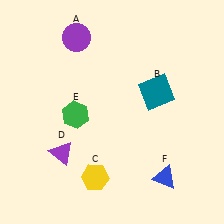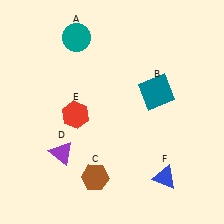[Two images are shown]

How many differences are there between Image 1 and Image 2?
There are 3 differences between the two images.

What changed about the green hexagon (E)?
In Image 1, E is green. In Image 2, it changed to red.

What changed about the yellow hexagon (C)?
In Image 1, C is yellow. In Image 2, it changed to brown.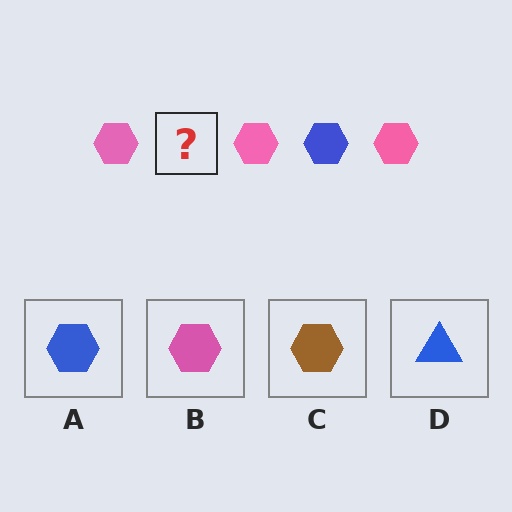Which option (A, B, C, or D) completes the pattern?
A.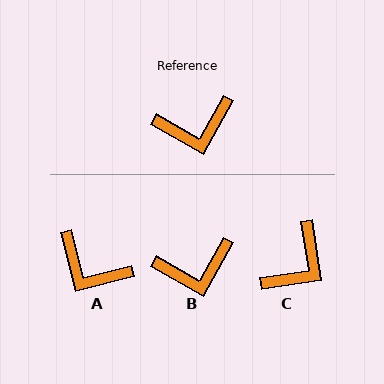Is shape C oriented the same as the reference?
No, it is off by about 38 degrees.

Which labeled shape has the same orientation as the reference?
B.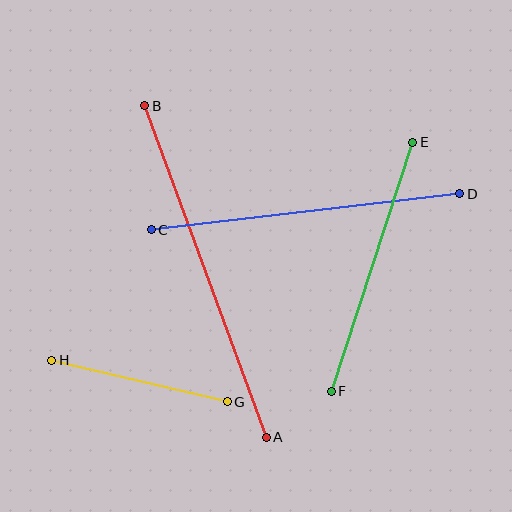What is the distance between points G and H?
The distance is approximately 181 pixels.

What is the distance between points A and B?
The distance is approximately 353 pixels.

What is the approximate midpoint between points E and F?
The midpoint is at approximately (372, 267) pixels.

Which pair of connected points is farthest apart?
Points A and B are farthest apart.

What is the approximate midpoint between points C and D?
The midpoint is at approximately (306, 212) pixels.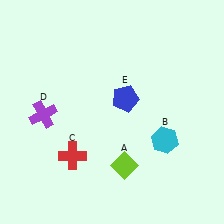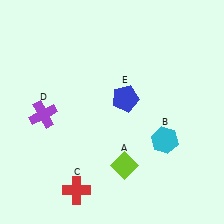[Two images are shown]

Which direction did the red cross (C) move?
The red cross (C) moved down.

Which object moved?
The red cross (C) moved down.